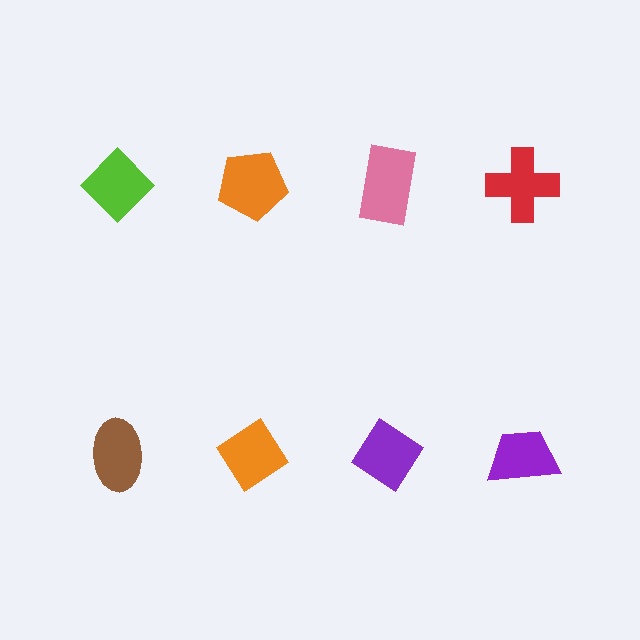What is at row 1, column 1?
A lime diamond.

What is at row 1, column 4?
A red cross.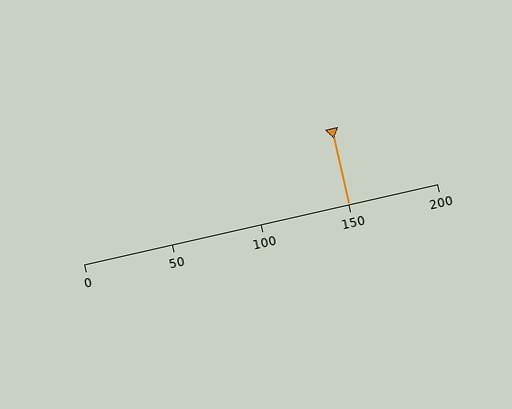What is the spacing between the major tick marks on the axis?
The major ticks are spaced 50 apart.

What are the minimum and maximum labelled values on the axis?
The axis runs from 0 to 200.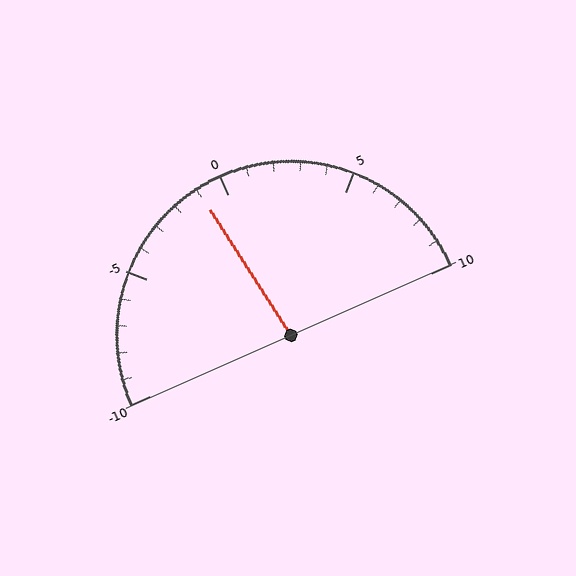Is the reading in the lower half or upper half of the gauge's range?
The reading is in the lower half of the range (-10 to 10).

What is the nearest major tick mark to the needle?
The nearest major tick mark is 0.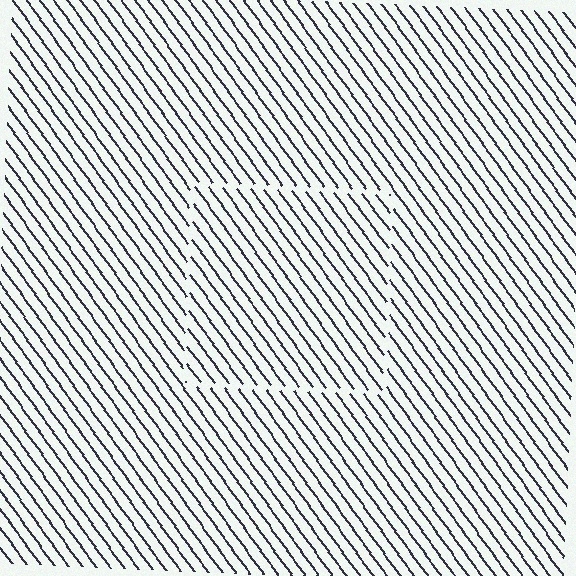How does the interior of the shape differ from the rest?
The interior of the shape contains the same grating, shifted by half a period — the contour is defined by the phase discontinuity where line-ends from the inner and outer gratings abut.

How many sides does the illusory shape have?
4 sides — the line-ends trace a square.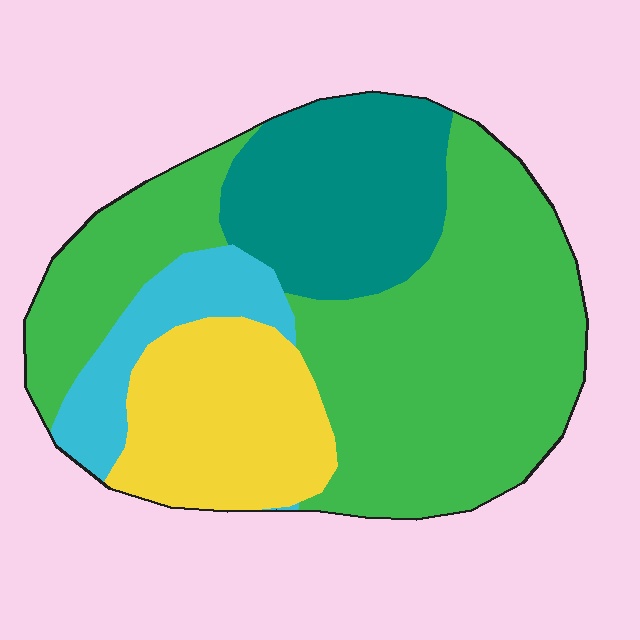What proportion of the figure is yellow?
Yellow takes up between a sixth and a third of the figure.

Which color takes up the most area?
Green, at roughly 50%.